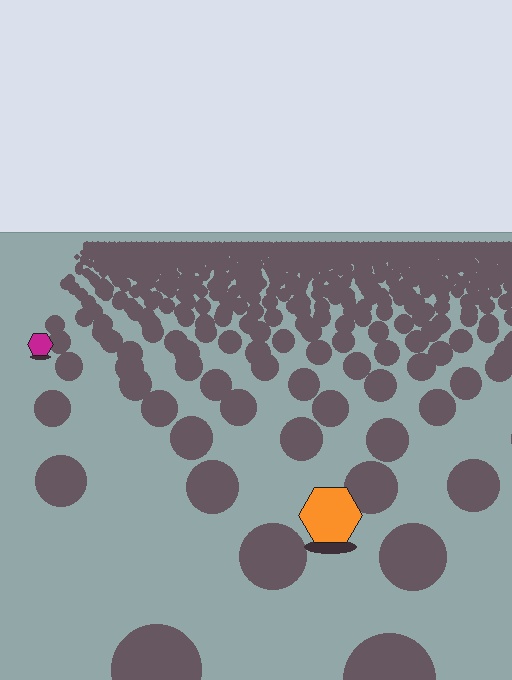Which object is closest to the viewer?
The orange hexagon is closest. The texture marks near it are larger and more spread out.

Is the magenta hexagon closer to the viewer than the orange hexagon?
No. The orange hexagon is closer — you can tell from the texture gradient: the ground texture is coarser near it.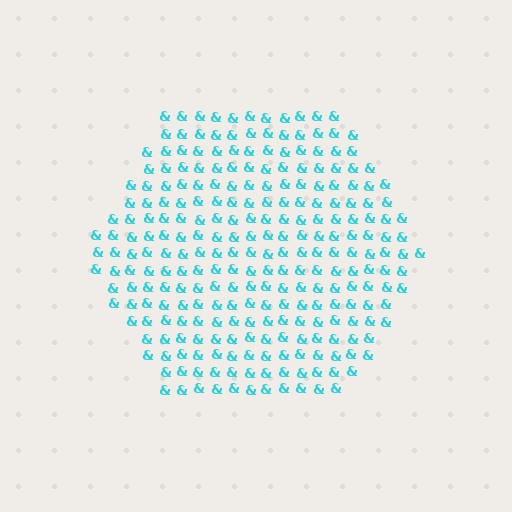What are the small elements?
The small elements are ampersands.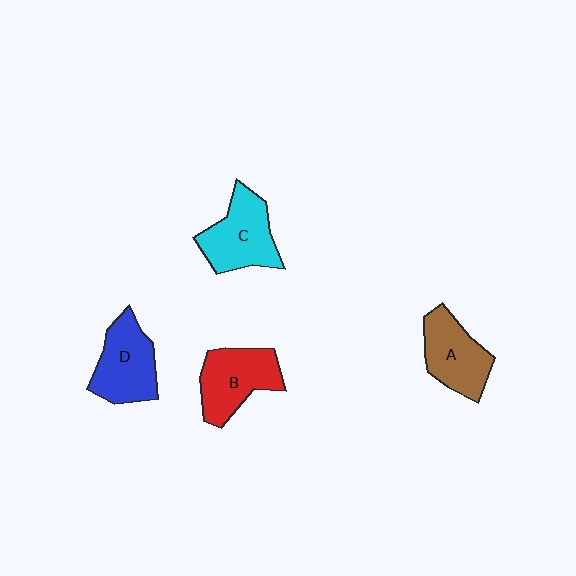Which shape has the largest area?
Shape C (cyan).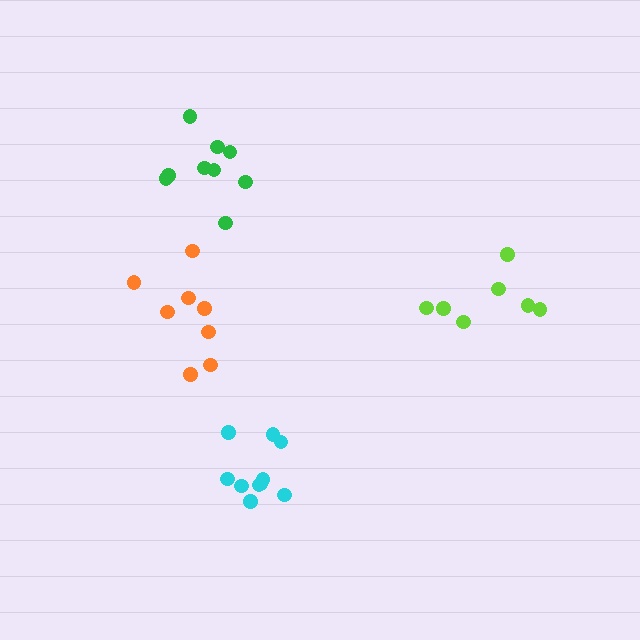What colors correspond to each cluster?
The clusters are colored: lime, cyan, orange, green.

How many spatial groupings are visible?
There are 4 spatial groupings.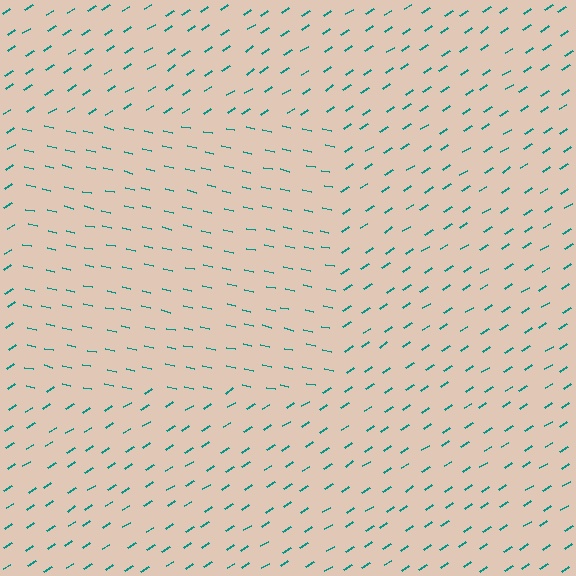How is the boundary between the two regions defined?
The boundary is defined purely by a change in line orientation (approximately 45 degrees difference). All lines are the same color and thickness.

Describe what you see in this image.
The image is filled with small teal line segments. A rectangle region in the image has lines oriented differently from the surrounding lines, creating a visible texture boundary.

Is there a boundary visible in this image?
Yes, there is a texture boundary formed by a change in line orientation.